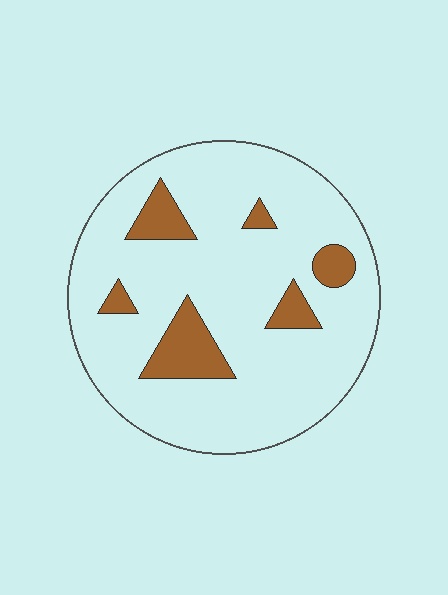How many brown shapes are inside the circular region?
6.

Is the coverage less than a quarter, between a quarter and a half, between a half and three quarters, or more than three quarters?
Less than a quarter.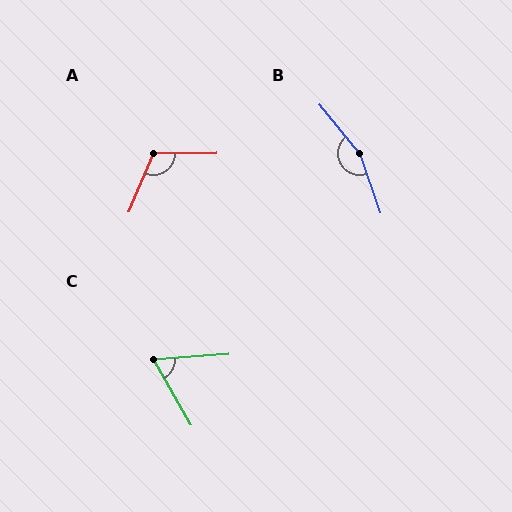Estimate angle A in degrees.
Approximately 113 degrees.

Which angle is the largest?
B, at approximately 160 degrees.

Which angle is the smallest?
C, at approximately 64 degrees.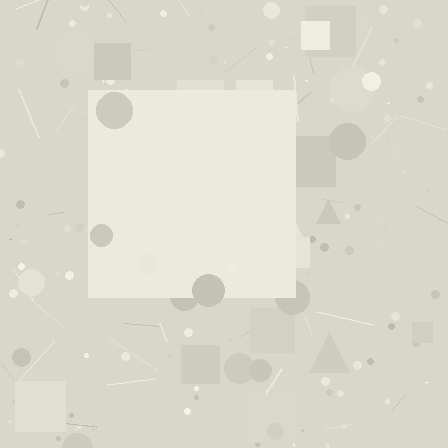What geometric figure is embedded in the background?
A square is embedded in the background.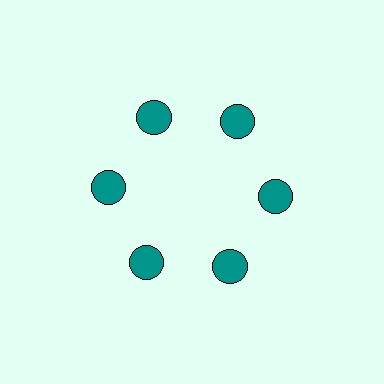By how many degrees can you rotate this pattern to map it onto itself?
The pattern maps onto itself every 60 degrees of rotation.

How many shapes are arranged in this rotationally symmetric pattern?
There are 6 shapes, arranged in 6 groups of 1.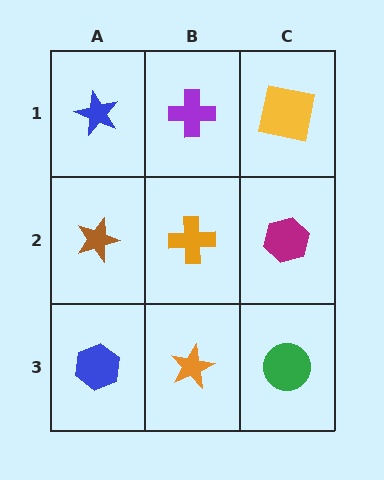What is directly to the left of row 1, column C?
A purple cross.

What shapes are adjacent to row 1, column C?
A magenta hexagon (row 2, column C), a purple cross (row 1, column B).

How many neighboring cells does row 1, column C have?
2.